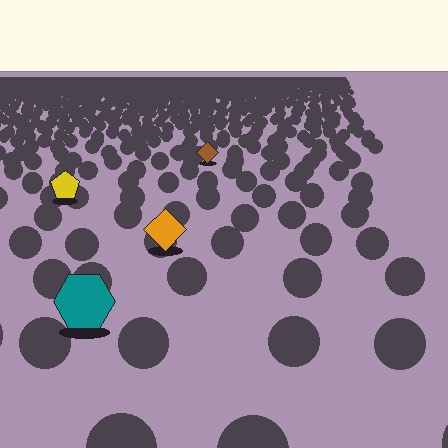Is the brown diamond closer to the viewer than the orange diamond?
No. The orange diamond is closer — you can tell from the texture gradient: the ground texture is coarser near it.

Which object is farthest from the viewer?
The brown diamond is farthest from the viewer. It appears smaller and the ground texture around it is denser.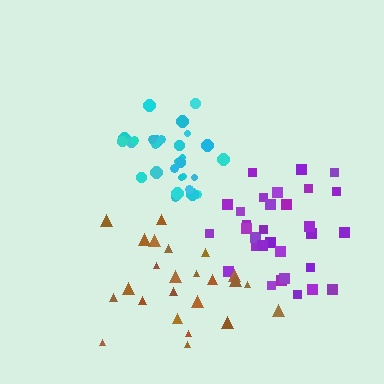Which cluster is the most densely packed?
Cyan.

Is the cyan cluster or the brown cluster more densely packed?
Cyan.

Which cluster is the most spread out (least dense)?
Brown.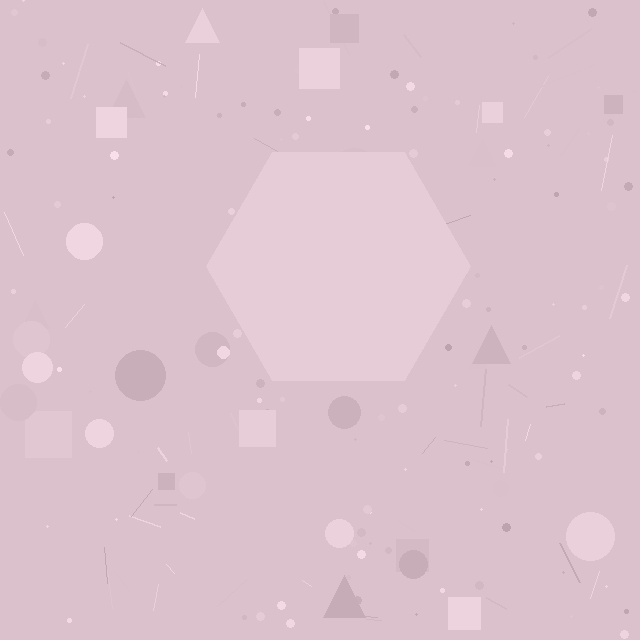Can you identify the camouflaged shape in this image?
The camouflaged shape is a hexagon.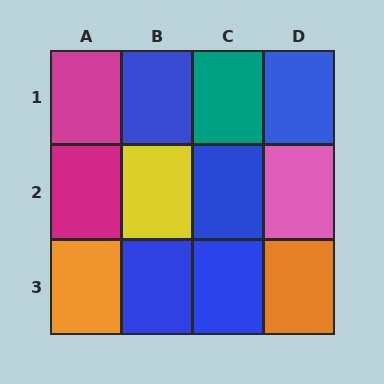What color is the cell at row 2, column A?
Magenta.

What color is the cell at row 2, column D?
Pink.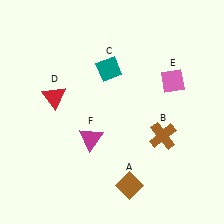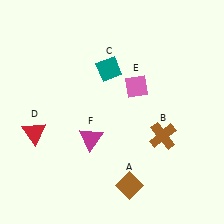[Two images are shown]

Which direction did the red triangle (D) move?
The red triangle (D) moved down.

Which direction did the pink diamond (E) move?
The pink diamond (E) moved left.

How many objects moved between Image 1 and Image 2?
2 objects moved between the two images.